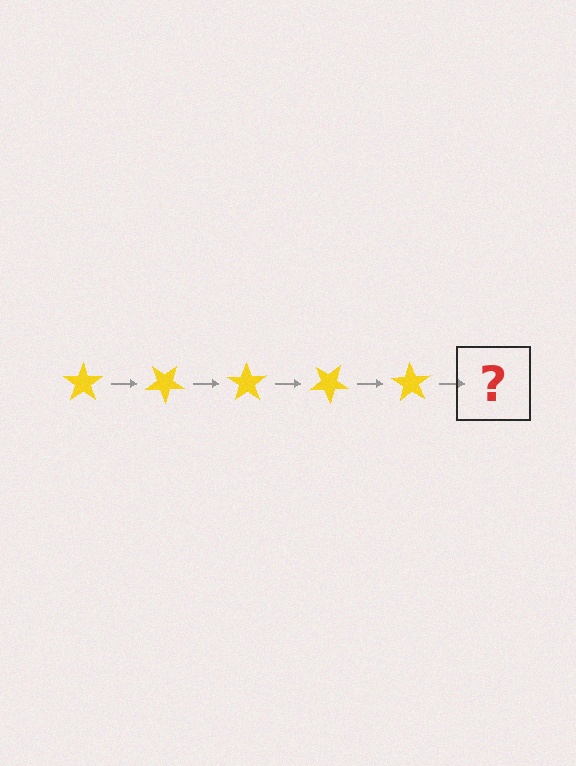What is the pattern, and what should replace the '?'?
The pattern is that the star rotates 35 degrees each step. The '?' should be a yellow star rotated 175 degrees.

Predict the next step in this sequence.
The next step is a yellow star rotated 175 degrees.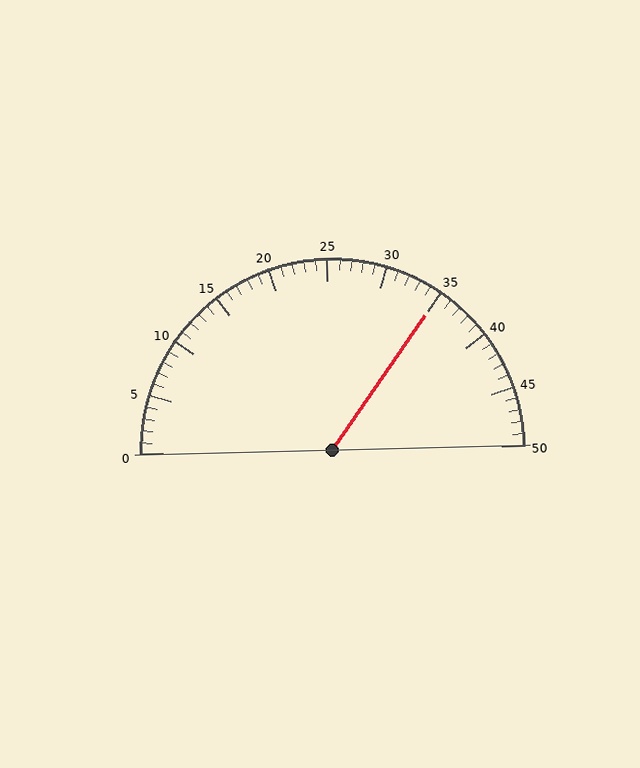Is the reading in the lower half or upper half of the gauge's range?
The reading is in the upper half of the range (0 to 50).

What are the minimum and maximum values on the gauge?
The gauge ranges from 0 to 50.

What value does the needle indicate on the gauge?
The needle indicates approximately 35.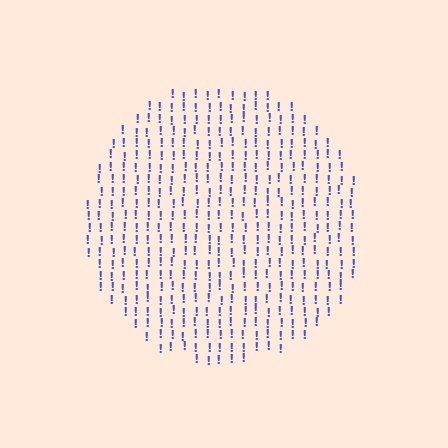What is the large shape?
The large shape is a circle.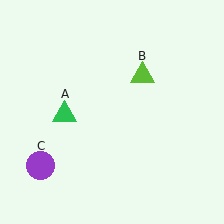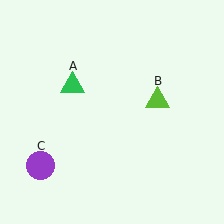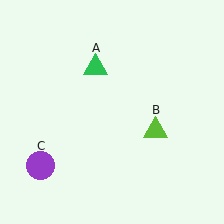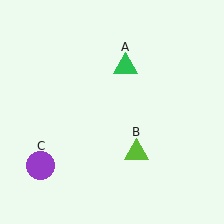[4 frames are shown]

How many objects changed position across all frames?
2 objects changed position: green triangle (object A), lime triangle (object B).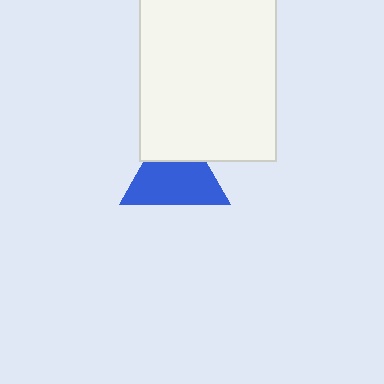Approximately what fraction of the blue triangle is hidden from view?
Roughly 31% of the blue triangle is hidden behind the white rectangle.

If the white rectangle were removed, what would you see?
You would see the complete blue triangle.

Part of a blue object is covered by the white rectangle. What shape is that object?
It is a triangle.